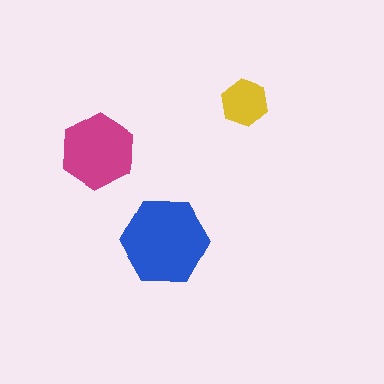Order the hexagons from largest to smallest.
the blue one, the magenta one, the yellow one.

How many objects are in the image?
There are 3 objects in the image.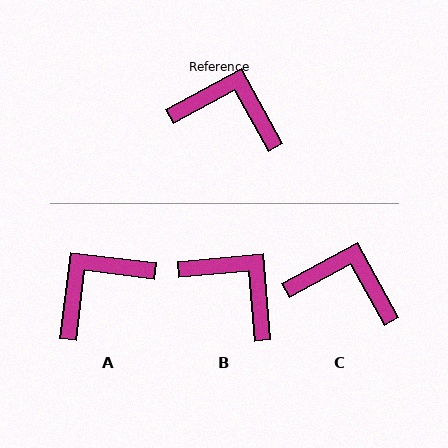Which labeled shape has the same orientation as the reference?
C.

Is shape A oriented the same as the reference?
No, it is off by about 55 degrees.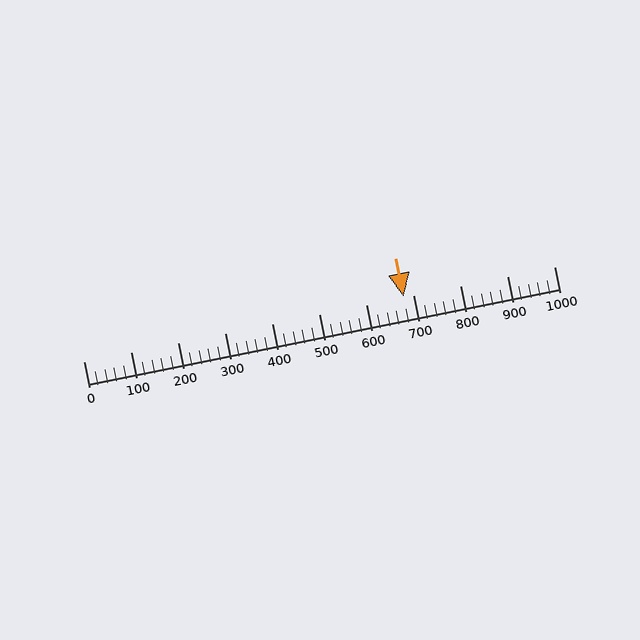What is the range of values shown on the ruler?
The ruler shows values from 0 to 1000.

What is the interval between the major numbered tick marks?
The major tick marks are spaced 100 units apart.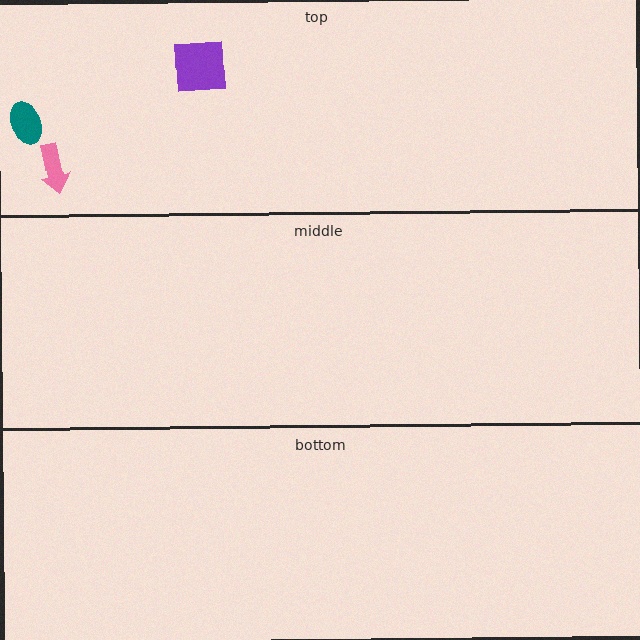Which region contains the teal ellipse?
The top region.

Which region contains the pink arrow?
The top region.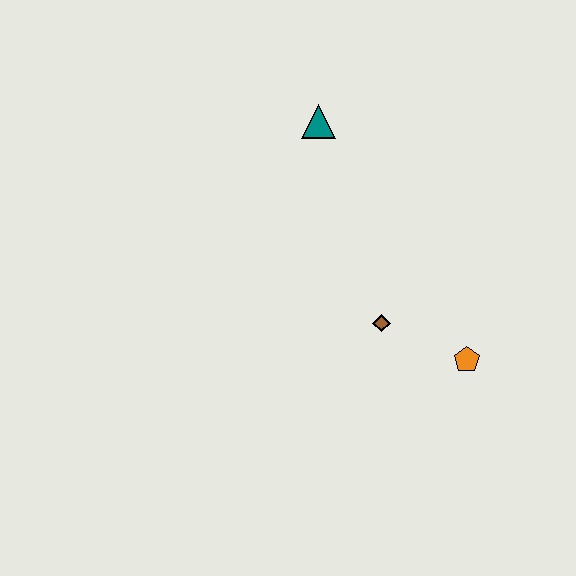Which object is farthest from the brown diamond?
The teal triangle is farthest from the brown diamond.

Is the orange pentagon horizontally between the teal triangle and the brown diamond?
No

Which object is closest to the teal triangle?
The brown diamond is closest to the teal triangle.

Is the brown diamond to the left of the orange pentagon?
Yes